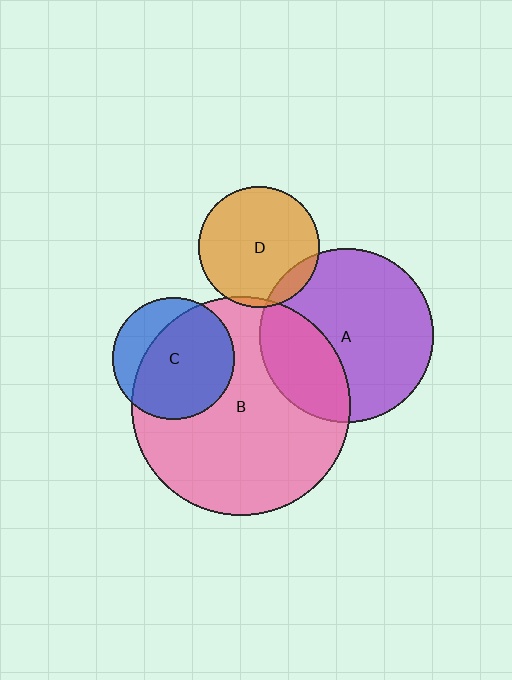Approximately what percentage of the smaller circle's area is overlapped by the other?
Approximately 10%.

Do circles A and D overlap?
Yes.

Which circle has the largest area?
Circle B (pink).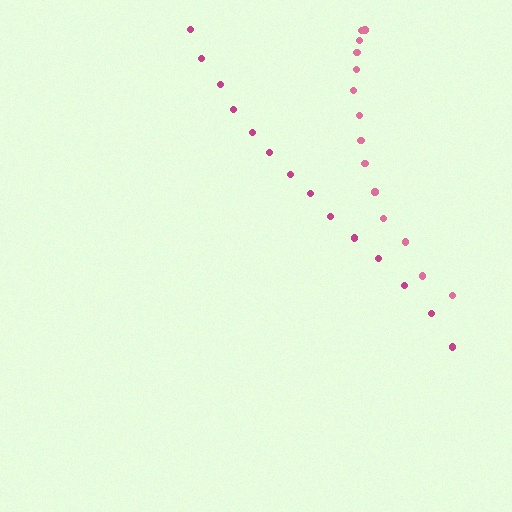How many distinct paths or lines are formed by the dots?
There are 2 distinct paths.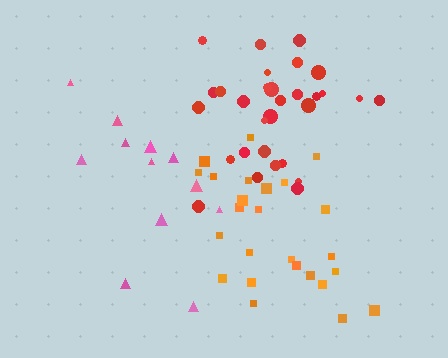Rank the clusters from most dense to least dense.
red, orange, pink.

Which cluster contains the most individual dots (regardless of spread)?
Red (30).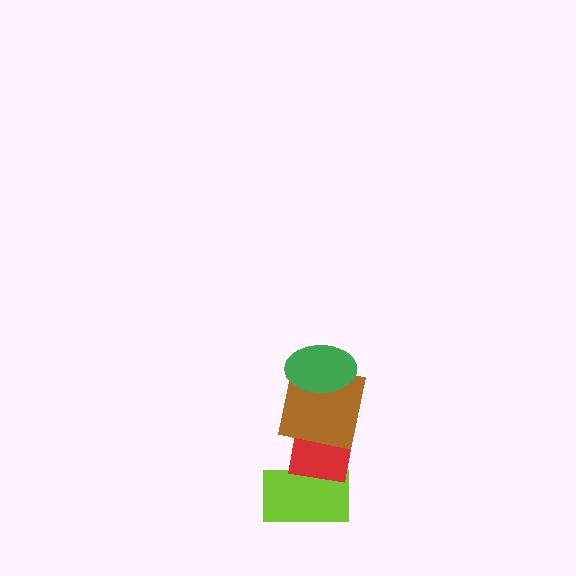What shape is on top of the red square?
The brown square is on top of the red square.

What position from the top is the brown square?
The brown square is 2nd from the top.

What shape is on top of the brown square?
The green ellipse is on top of the brown square.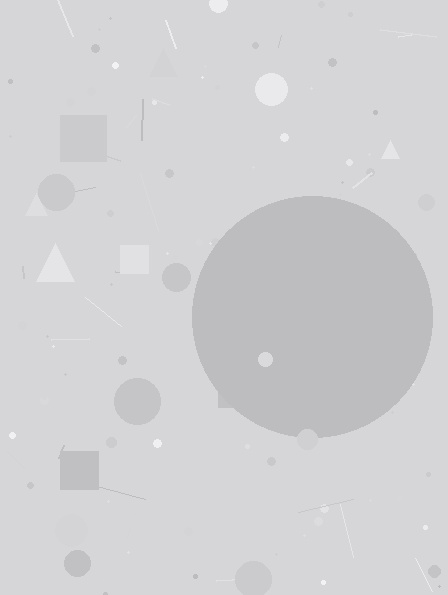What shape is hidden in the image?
A circle is hidden in the image.